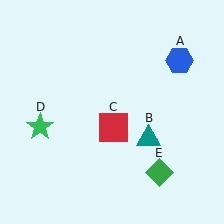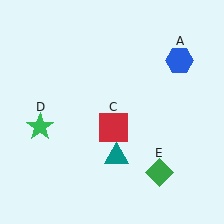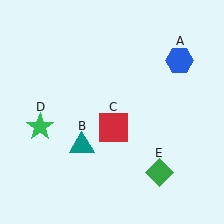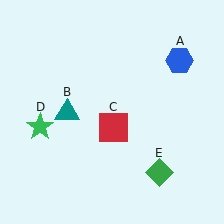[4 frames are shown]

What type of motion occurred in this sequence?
The teal triangle (object B) rotated clockwise around the center of the scene.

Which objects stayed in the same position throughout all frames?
Blue hexagon (object A) and red square (object C) and green star (object D) and green diamond (object E) remained stationary.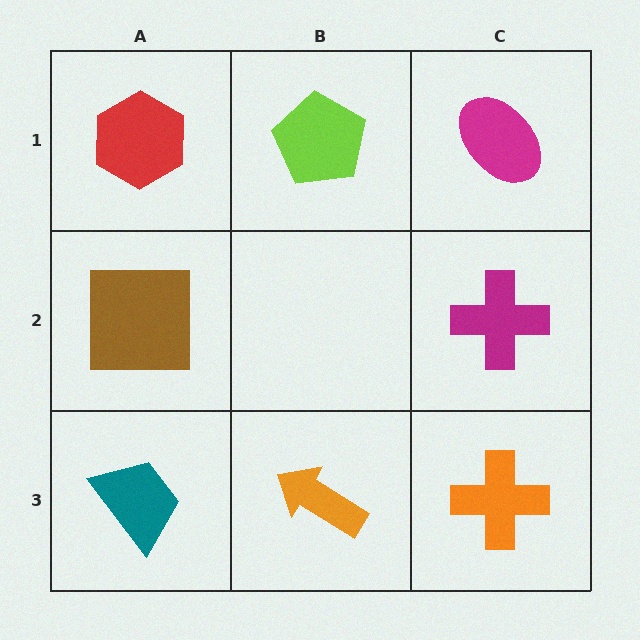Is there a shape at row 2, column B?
No, that cell is empty.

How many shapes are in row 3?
3 shapes.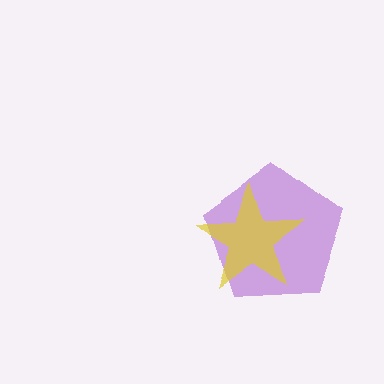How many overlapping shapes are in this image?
There are 2 overlapping shapes in the image.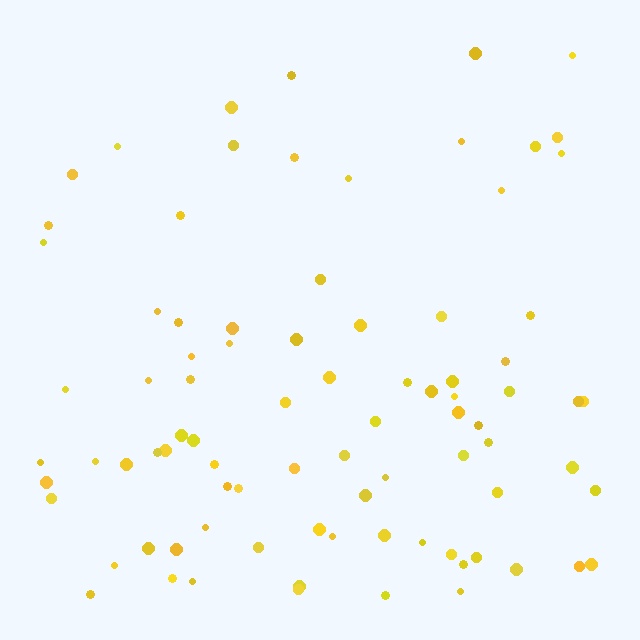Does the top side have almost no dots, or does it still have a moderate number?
Still a moderate number, just noticeably fewer than the bottom.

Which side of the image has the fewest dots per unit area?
The top.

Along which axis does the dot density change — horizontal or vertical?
Vertical.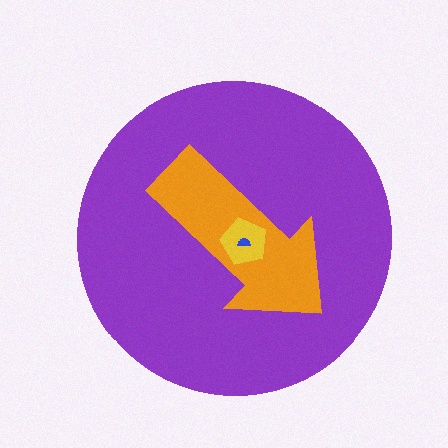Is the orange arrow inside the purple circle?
Yes.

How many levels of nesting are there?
4.